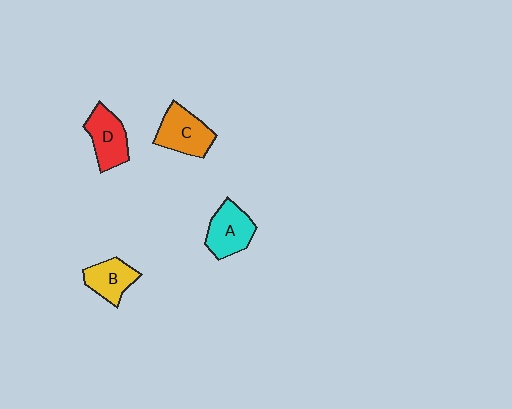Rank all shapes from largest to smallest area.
From largest to smallest: C (orange), A (cyan), D (red), B (yellow).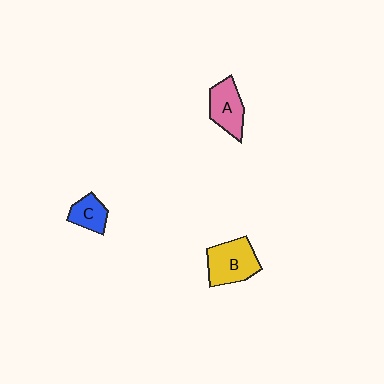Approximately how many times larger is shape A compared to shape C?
Approximately 1.4 times.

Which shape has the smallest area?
Shape C (blue).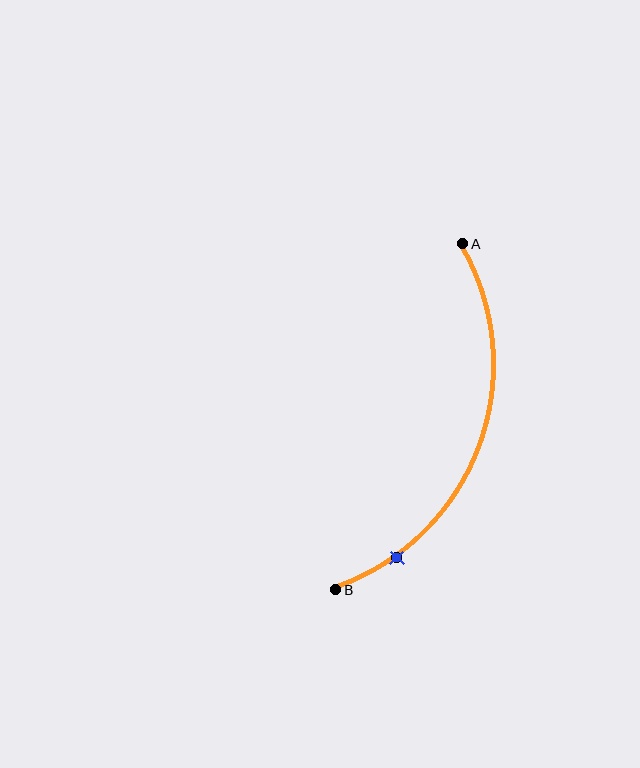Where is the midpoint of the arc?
The arc midpoint is the point on the curve farthest from the straight line joining A and B. It sits to the right of that line.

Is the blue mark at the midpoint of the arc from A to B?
No. The blue mark lies on the arc but is closer to endpoint B. The arc midpoint would be at the point on the curve equidistant along the arc from both A and B.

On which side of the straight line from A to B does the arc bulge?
The arc bulges to the right of the straight line connecting A and B.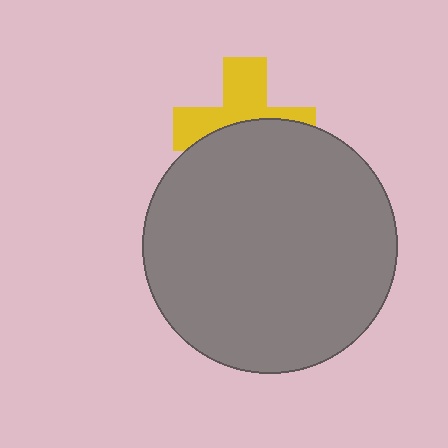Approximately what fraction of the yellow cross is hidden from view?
Roughly 52% of the yellow cross is hidden behind the gray circle.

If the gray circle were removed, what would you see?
You would see the complete yellow cross.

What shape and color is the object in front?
The object in front is a gray circle.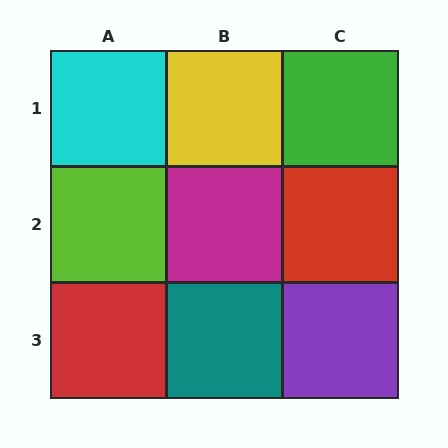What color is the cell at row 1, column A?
Cyan.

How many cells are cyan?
1 cell is cyan.